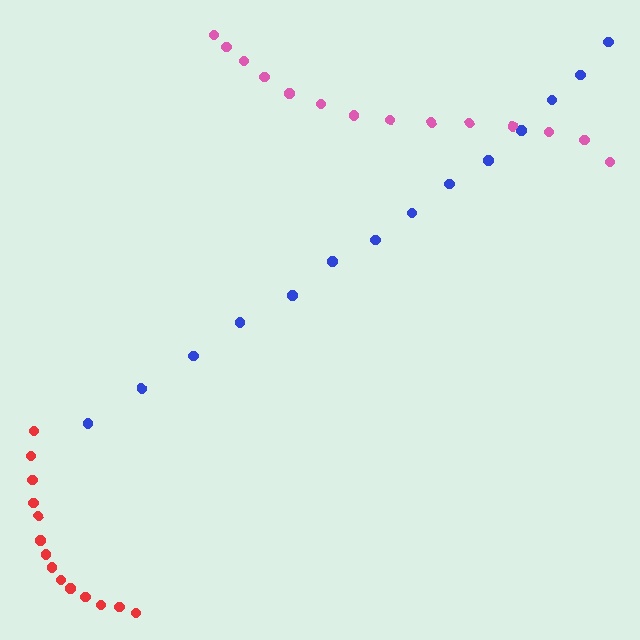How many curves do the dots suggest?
There are 3 distinct paths.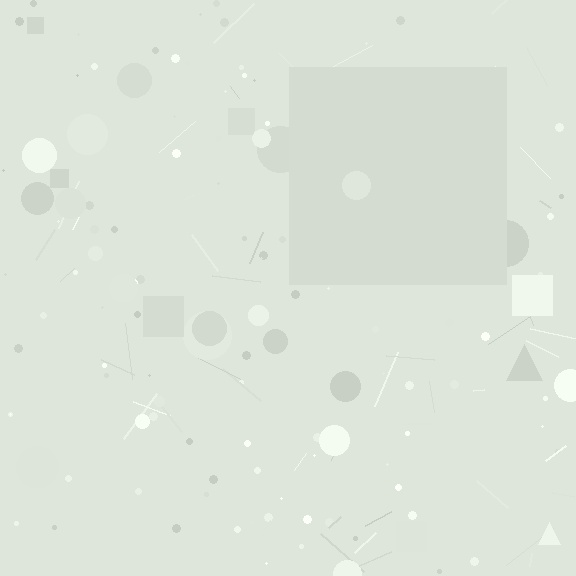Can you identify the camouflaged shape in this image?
The camouflaged shape is a square.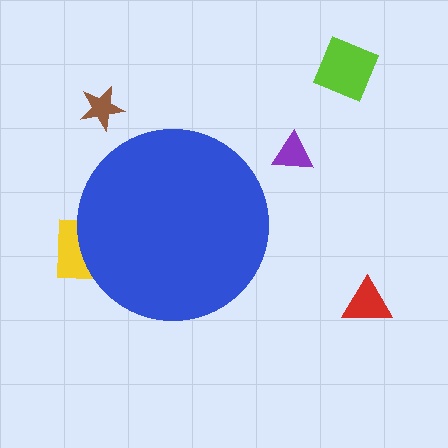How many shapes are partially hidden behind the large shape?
1 shape is partially hidden.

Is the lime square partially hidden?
No, the lime square is fully visible.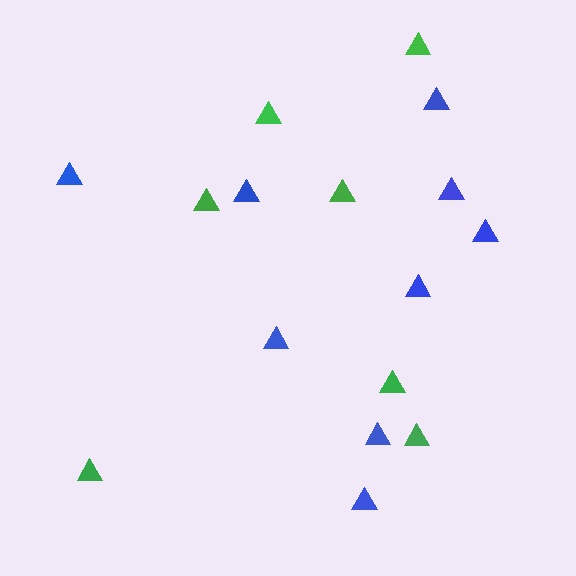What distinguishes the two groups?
There are 2 groups: one group of green triangles (7) and one group of blue triangles (9).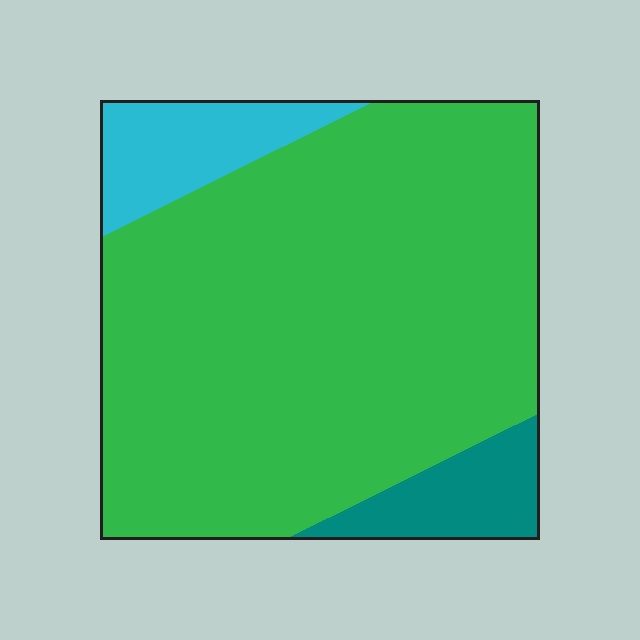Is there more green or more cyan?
Green.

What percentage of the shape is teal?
Teal takes up about one tenth (1/10) of the shape.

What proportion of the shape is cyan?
Cyan takes up about one tenth (1/10) of the shape.